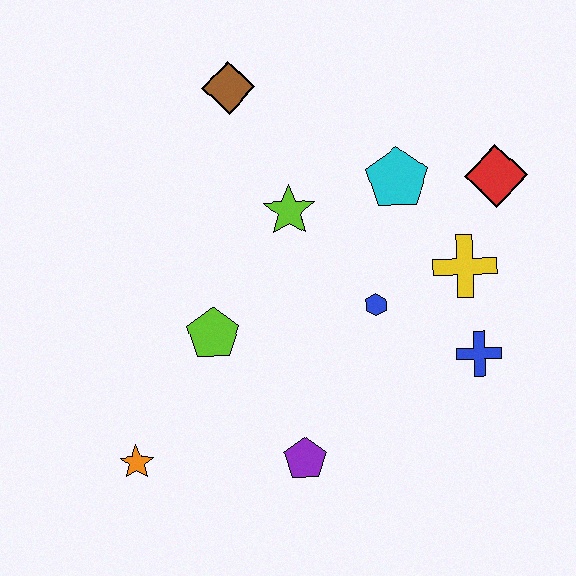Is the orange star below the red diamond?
Yes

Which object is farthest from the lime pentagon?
The red diamond is farthest from the lime pentagon.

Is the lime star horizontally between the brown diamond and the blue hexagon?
Yes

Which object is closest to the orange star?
The lime pentagon is closest to the orange star.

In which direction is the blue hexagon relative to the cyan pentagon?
The blue hexagon is below the cyan pentagon.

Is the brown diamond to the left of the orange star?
No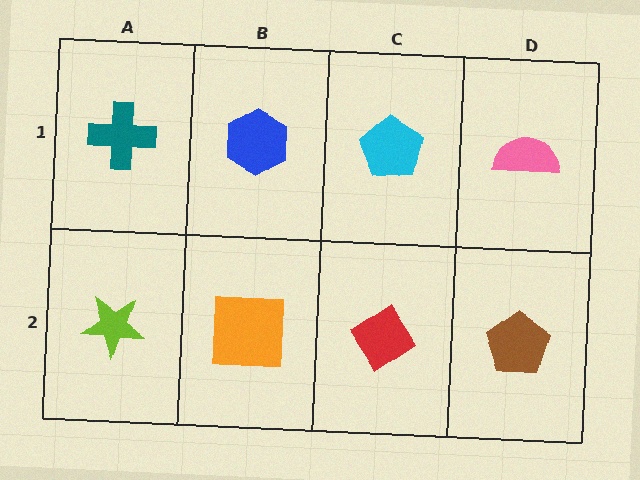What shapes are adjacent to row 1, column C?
A red diamond (row 2, column C), a blue hexagon (row 1, column B), a pink semicircle (row 1, column D).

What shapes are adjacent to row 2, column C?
A cyan pentagon (row 1, column C), an orange square (row 2, column B), a brown pentagon (row 2, column D).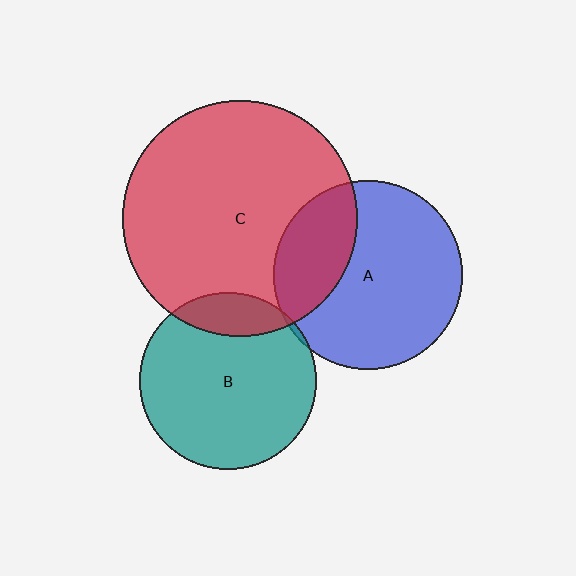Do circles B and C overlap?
Yes.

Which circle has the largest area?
Circle C (red).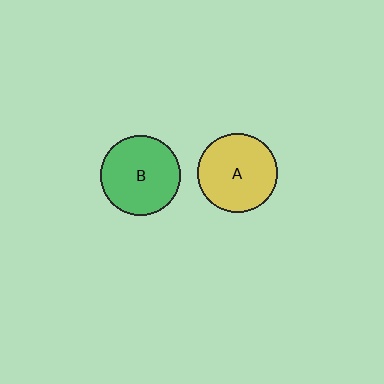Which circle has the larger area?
Circle B (green).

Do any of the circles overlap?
No, none of the circles overlap.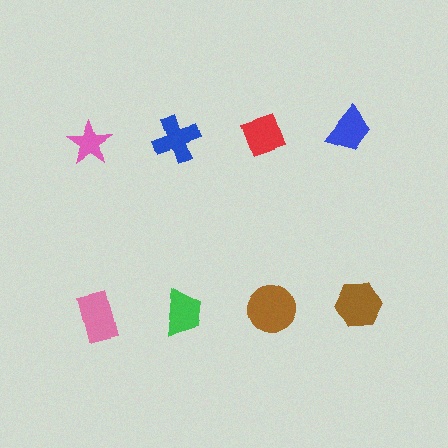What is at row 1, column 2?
A blue cross.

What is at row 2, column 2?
A green trapezoid.